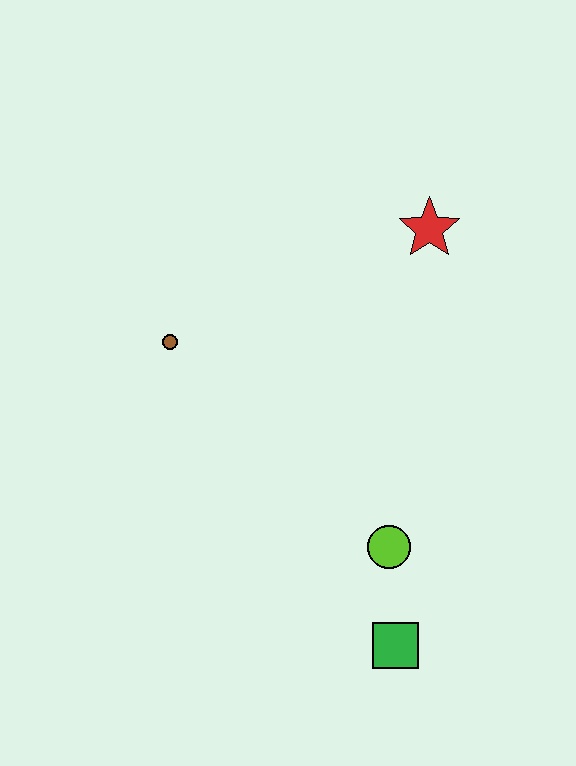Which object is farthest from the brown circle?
The green square is farthest from the brown circle.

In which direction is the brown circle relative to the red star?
The brown circle is to the left of the red star.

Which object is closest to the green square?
The lime circle is closest to the green square.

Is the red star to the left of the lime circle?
No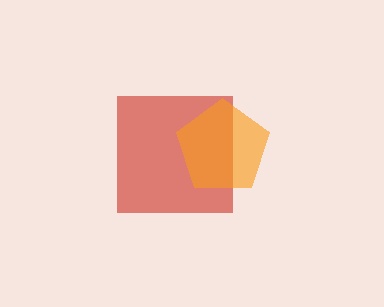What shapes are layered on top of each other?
The layered shapes are: a red square, an orange pentagon.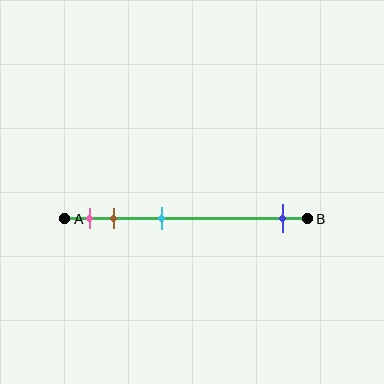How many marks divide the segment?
There are 4 marks dividing the segment.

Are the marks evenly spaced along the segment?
No, the marks are not evenly spaced.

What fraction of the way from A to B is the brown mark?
The brown mark is approximately 20% (0.2) of the way from A to B.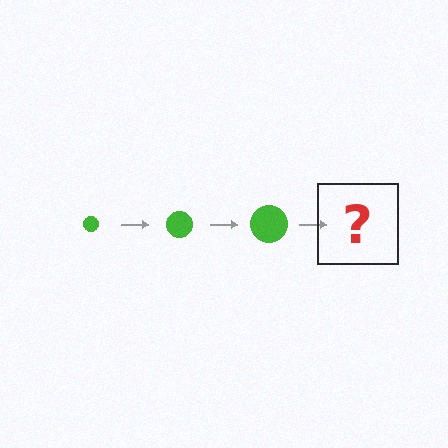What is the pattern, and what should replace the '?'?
The pattern is that the circle gets progressively larger each step. The '?' should be a green circle, larger than the previous one.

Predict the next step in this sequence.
The next step is a green circle, larger than the previous one.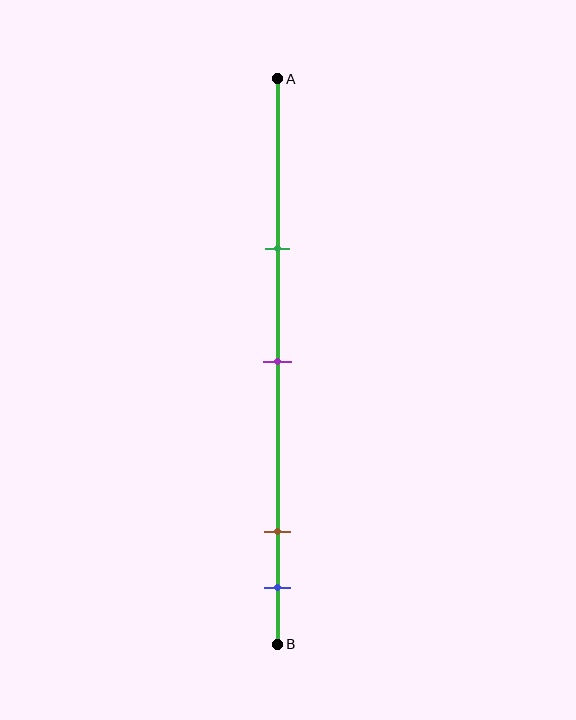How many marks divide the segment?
There are 4 marks dividing the segment.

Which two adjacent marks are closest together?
The brown and blue marks are the closest adjacent pair.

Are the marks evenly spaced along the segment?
No, the marks are not evenly spaced.